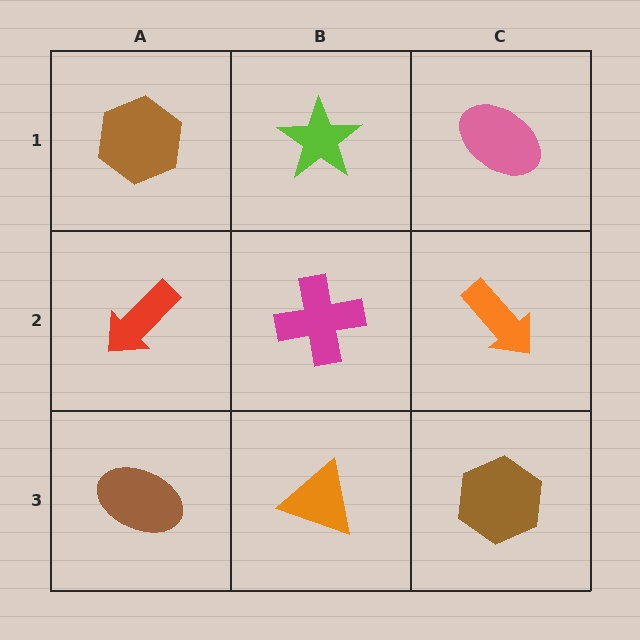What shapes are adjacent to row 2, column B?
A lime star (row 1, column B), an orange triangle (row 3, column B), a red arrow (row 2, column A), an orange arrow (row 2, column C).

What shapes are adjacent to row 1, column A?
A red arrow (row 2, column A), a lime star (row 1, column B).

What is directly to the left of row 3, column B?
A brown ellipse.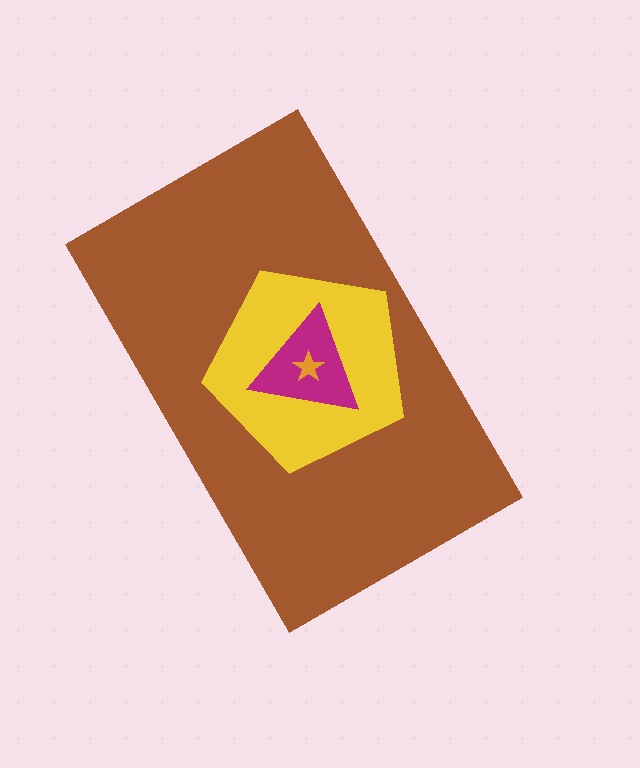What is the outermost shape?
The brown rectangle.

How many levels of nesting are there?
4.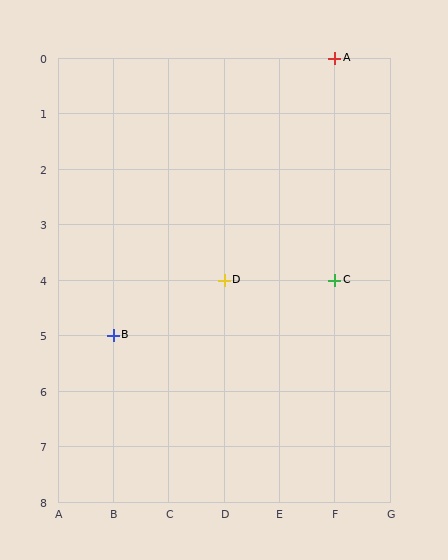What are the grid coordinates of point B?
Point B is at grid coordinates (B, 5).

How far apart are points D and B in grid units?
Points D and B are 2 columns and 1 row apart (about 2.2 grid units diagonally).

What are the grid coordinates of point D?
Point D is at grid coordinates (D, 4).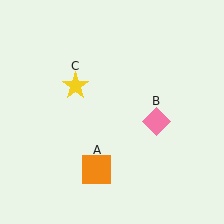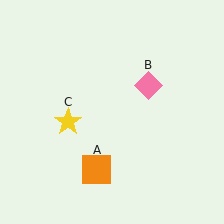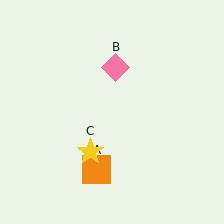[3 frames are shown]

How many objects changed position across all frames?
2 objects changed position: pink diamond (object B), yellow star (object C).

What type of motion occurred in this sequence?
The pink diamond (object B), yellow star (object C) rotated counterclockwise around the center of the scene.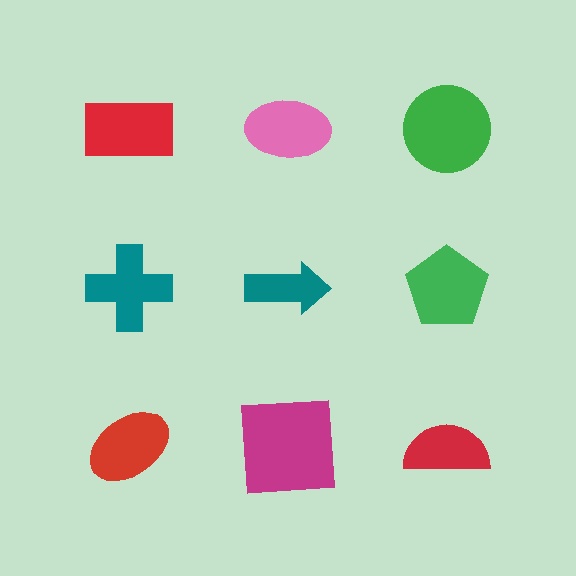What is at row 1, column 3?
A green circle.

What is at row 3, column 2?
A magenta square.